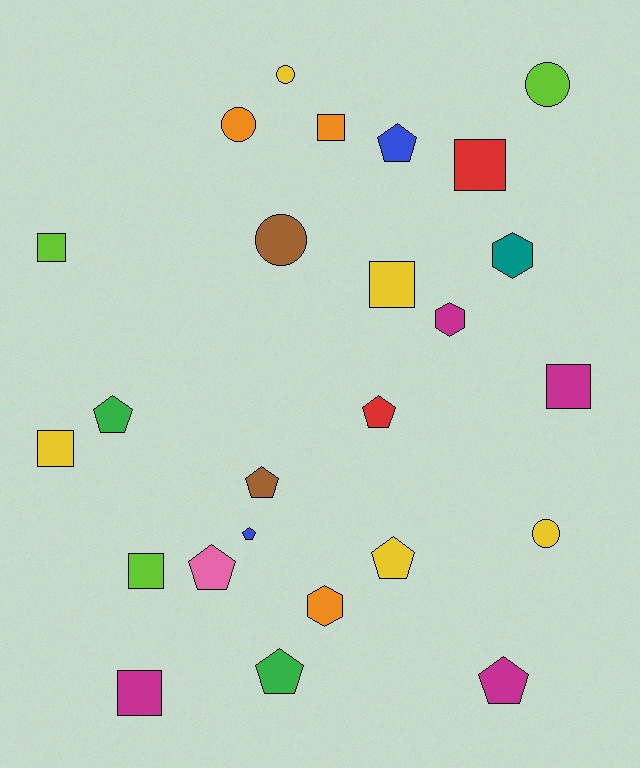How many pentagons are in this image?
There are 9 pentagons.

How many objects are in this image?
There are 25 objects.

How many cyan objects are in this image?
There are no cyan objects.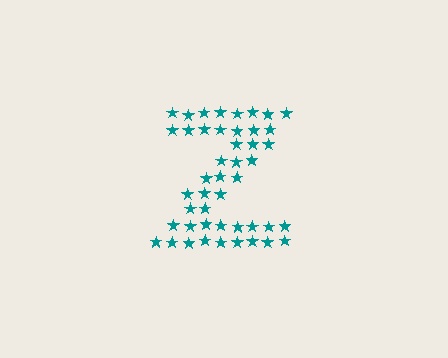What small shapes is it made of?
It is made of small stars.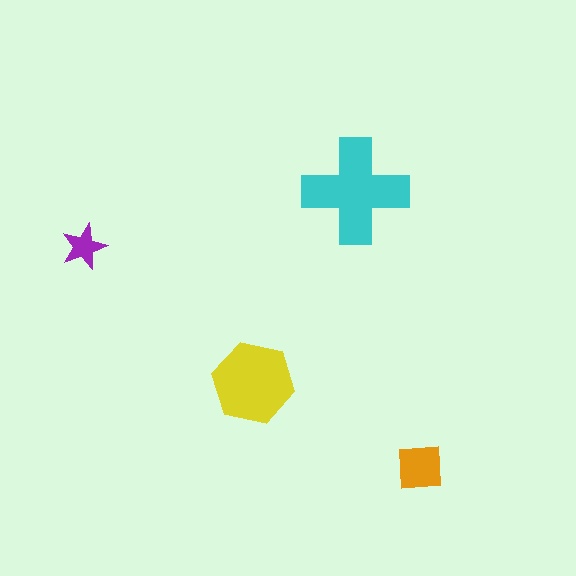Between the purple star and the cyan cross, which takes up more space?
The cyan cross.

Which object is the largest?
The cyan cross.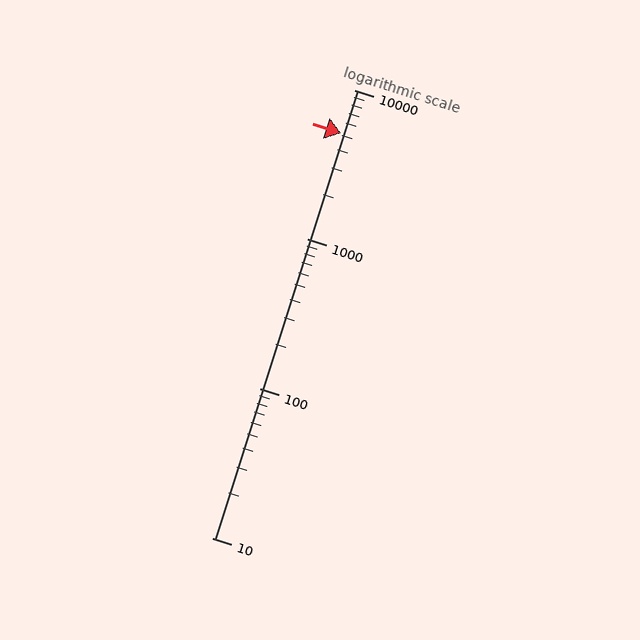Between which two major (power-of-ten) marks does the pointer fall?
The pointer is between 1000 and 10000.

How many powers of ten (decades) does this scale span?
The scale spans 3 decades, from 10 to 10000.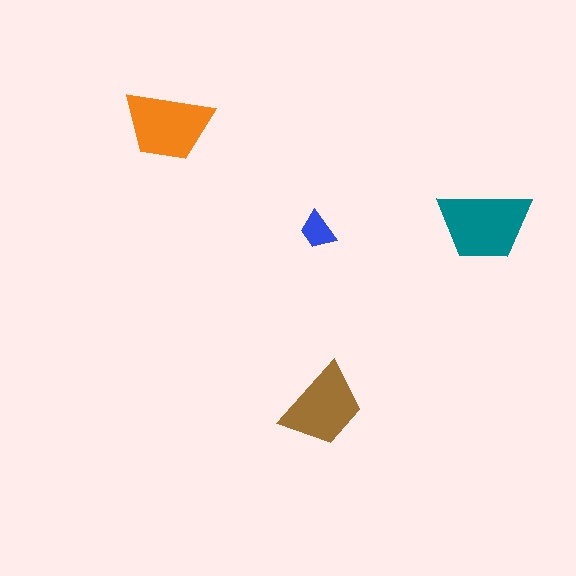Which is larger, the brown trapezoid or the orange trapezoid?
The orange one.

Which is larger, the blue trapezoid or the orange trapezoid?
The orange one.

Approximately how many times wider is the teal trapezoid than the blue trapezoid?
About 2.5 times wider.